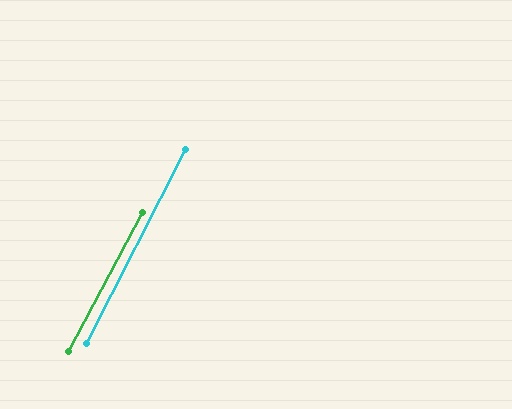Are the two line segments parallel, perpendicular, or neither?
Parallel — their directions differ by only 0.8°.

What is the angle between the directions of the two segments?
Approximately 1 degree.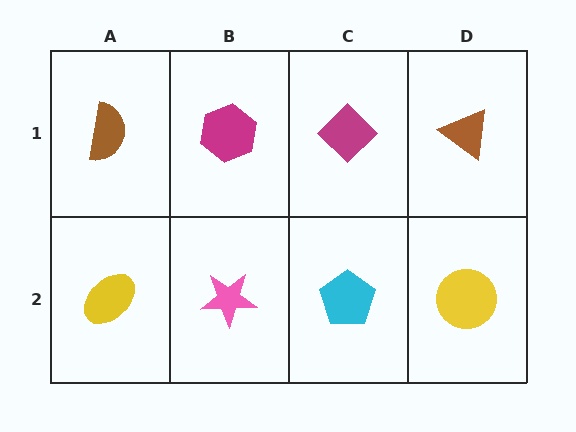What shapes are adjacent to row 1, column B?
A pink star (row 2, column B), a brown semicircle (row 1, column A), a magenta diamond (row 1, column C).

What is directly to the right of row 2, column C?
A yellow circle.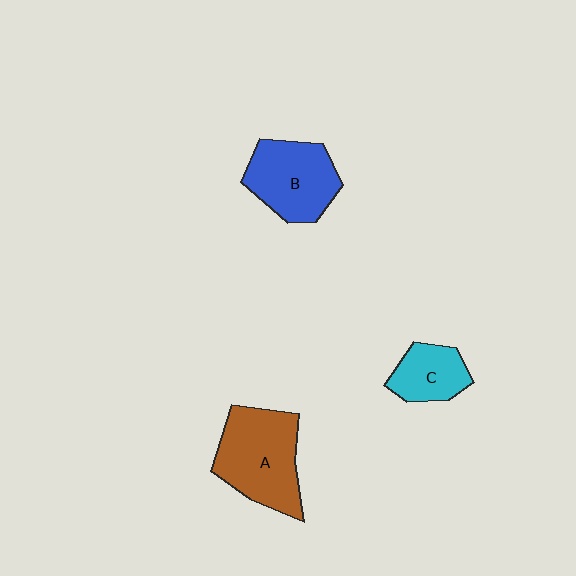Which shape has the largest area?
Shape A (brown).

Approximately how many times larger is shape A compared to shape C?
Approximately 1.9 times.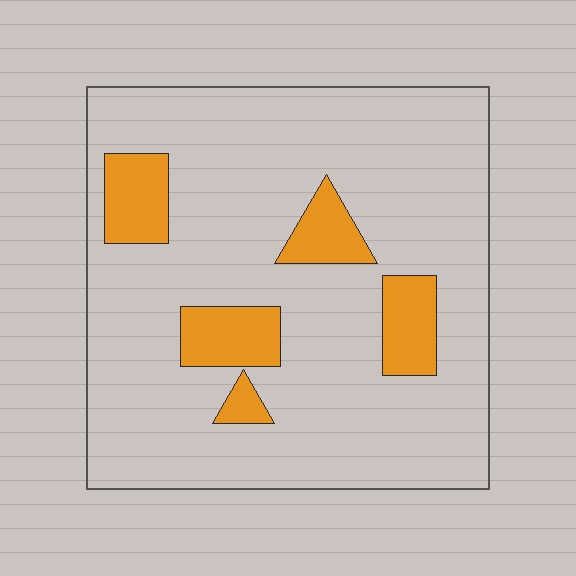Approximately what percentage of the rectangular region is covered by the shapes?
Approximately 15%.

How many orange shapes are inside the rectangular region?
5.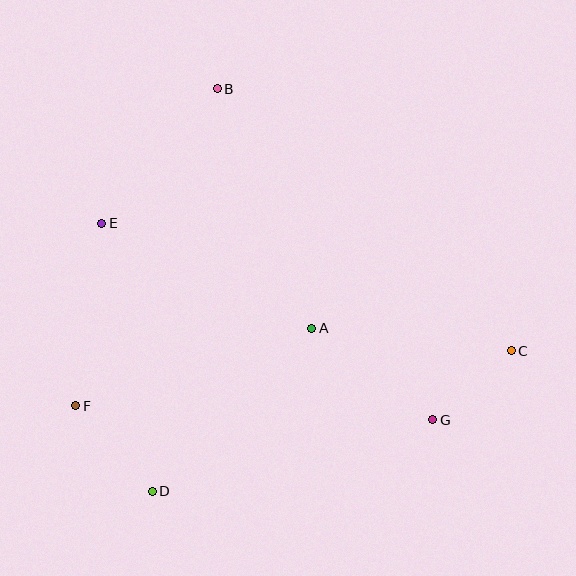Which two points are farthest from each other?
Points C and F are farthest from each other.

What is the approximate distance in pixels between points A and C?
The distance between A and C is approximately 201 pixels.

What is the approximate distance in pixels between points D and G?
The distance between D and G is approximately 290 pixels.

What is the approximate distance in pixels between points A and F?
The distance between A and F is approximately 248 pixels.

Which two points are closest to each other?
Points C and G are closest to each other.